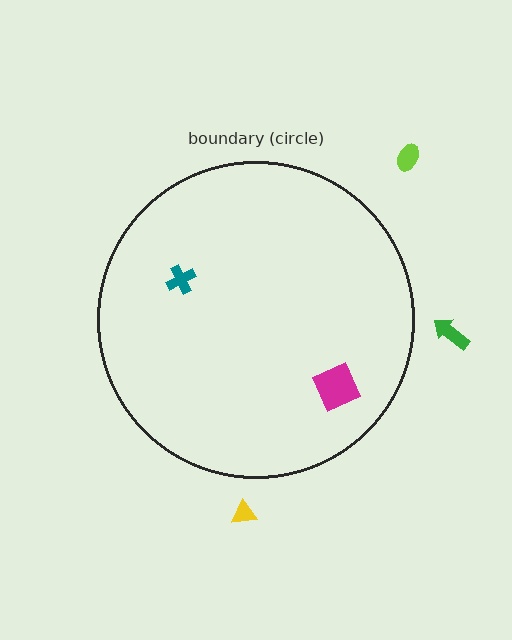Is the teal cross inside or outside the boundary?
Inside.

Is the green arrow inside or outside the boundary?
Outside.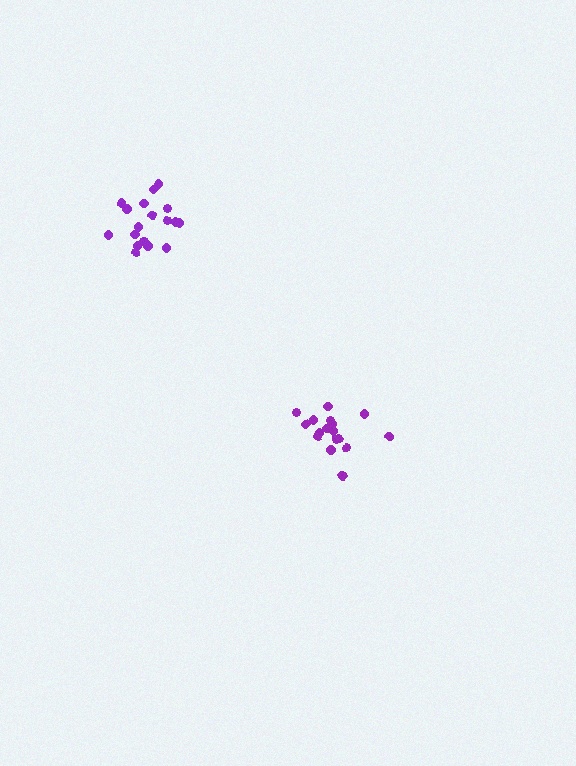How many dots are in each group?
Group 1: 17 dots, Group 2: 19 dots (36 total).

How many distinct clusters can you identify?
There are 2 distinct clusters.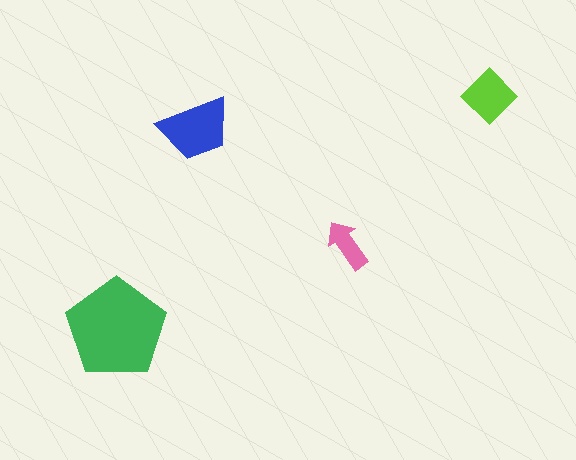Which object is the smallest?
The pink arrow.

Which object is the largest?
The green pentagon.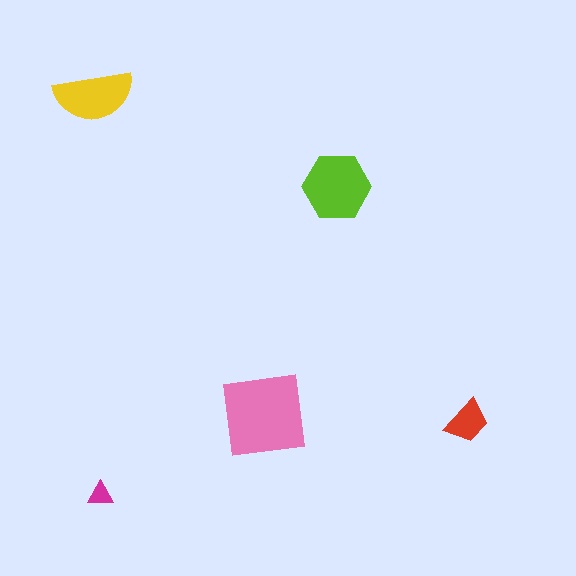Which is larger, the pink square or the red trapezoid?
The pink square.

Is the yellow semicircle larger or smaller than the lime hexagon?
Smaller.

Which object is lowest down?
The magenta triangle is bottommost.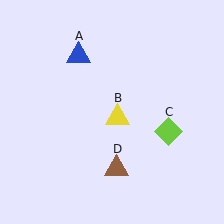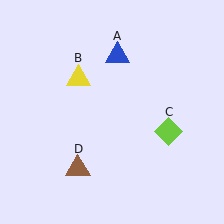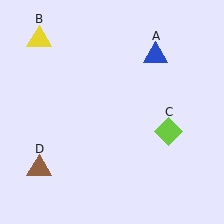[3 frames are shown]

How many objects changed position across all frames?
3 objects changed position: blue triangle (object A), yellow triangle (object B), brown triangle (object D).